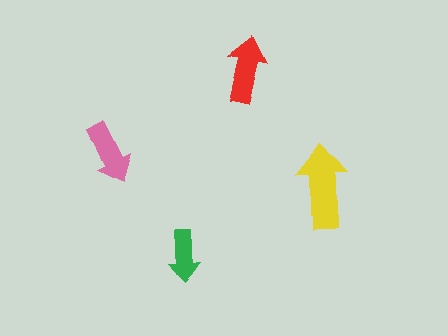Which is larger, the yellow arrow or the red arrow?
The yellow one.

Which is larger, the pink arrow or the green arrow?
The pink one.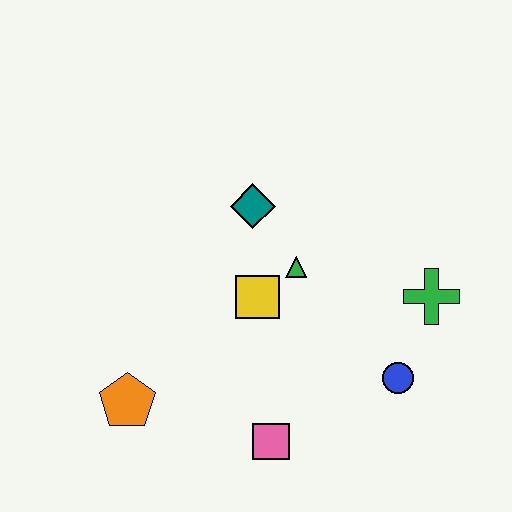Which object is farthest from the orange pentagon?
The green cross is farthest from the orange pentagon.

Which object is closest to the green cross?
The blue circle is closest to the green cross.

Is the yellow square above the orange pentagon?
Yes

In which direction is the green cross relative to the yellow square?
The green cross is to the right of the yellow square.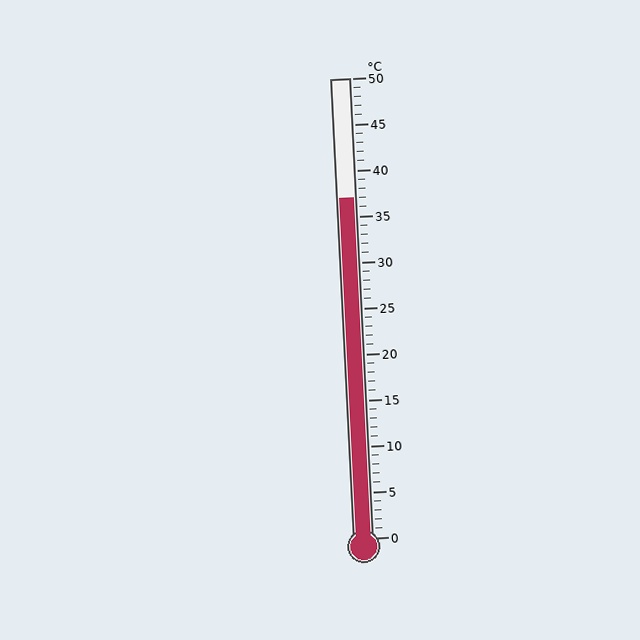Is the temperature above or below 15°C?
The temperature is above 15°C.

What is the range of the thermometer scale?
The thermometer scale ranges from 0°C to 50°C.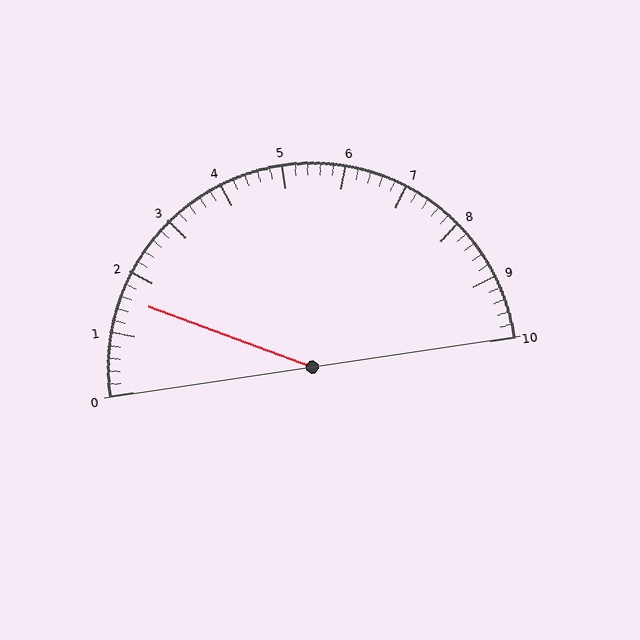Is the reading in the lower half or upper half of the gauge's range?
The reading is in the lower half of the range (0 to 10).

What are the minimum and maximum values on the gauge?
The gauge ranges from 0 to 10.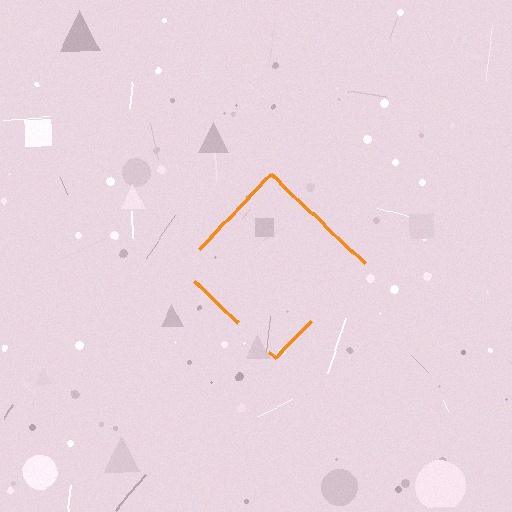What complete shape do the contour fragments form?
The contour fragments form a diamond.